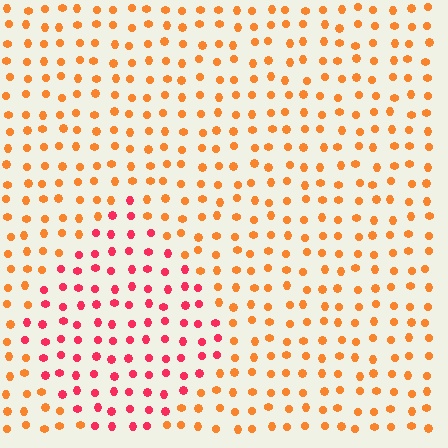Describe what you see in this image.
The image is filled with small orange elements in a uniform arrangement. A diamond-shaped region is visible where the elements are tinted to a slightly different hue, forming a subtle color boundary.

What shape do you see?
I see a diamond.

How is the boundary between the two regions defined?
The boundary is defined purely by a slight shift in hue (about 41 degrees). Spacing, size, and orientation are identical on both sides.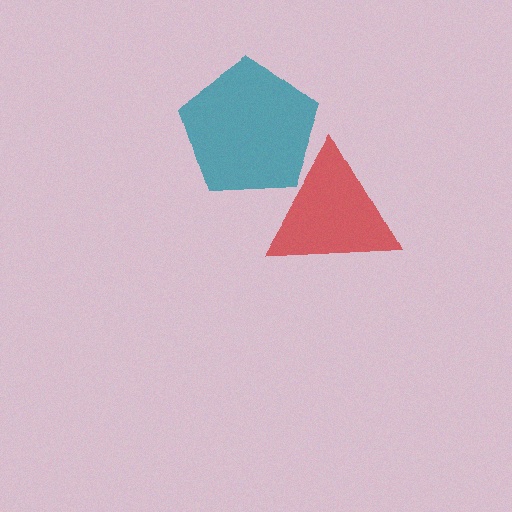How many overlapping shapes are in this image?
There are 2 overlapping shapes in the image.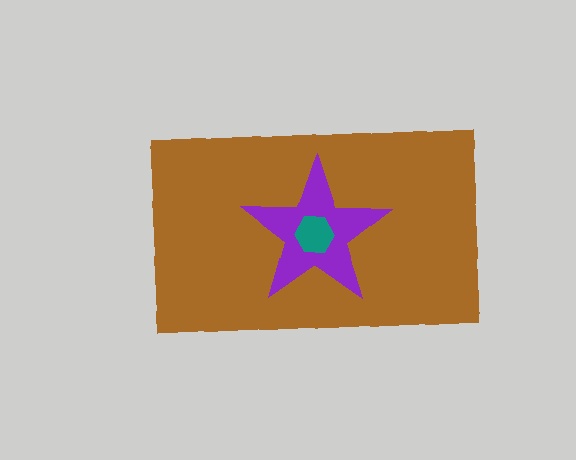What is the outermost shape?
The brown rectangle.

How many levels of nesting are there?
3.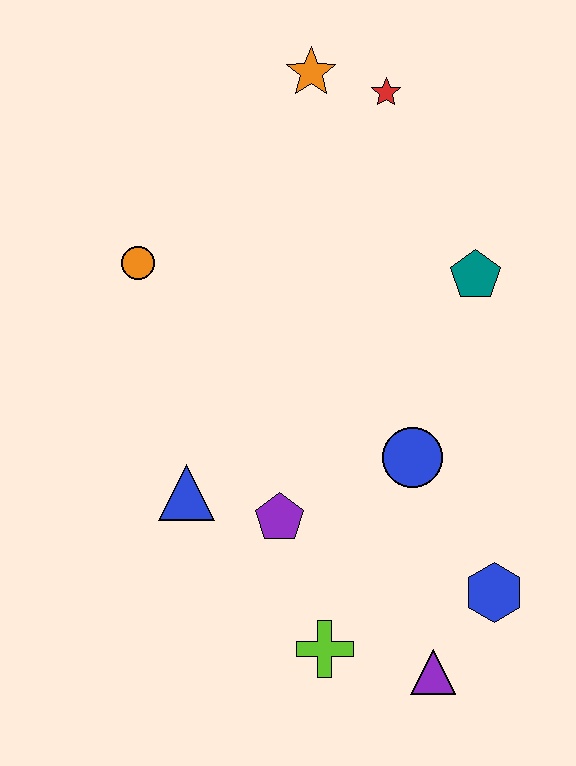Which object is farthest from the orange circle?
The purple triangle is farthest from the orange circle.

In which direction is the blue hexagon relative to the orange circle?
The blue hexagon is to the right of the orange circle.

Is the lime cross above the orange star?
No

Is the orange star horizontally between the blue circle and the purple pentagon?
Yes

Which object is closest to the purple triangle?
The blue hexagon is closest to the purple triangle.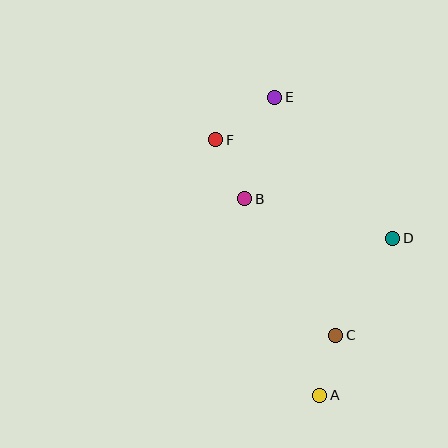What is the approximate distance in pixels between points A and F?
The distance between A and F is approximately 276 pixels.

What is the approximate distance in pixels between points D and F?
The distance between D and F is approximately 203 pixels.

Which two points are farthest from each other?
Points A and E are farthest from each other.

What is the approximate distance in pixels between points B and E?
The distance between B and E is approximately 106 pixels.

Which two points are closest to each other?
Points A and C are closest to each other.